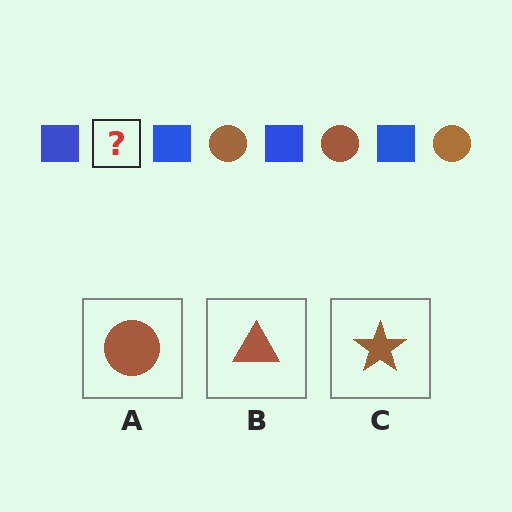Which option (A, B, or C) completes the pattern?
A.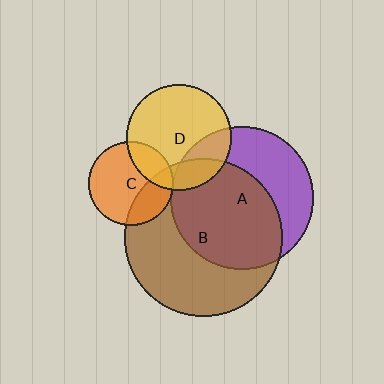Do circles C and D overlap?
Yes.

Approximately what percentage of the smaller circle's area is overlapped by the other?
Approximately 25%.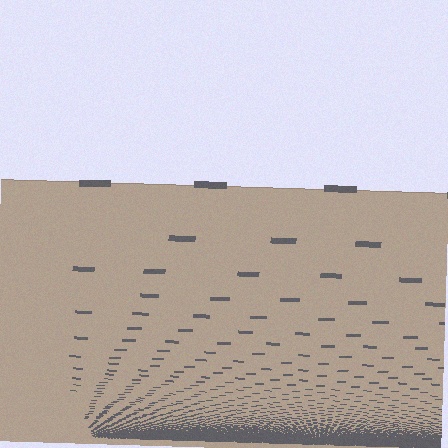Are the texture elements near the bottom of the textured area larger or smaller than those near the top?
Smaller. The gradient is inverted — elements near the bottom are smaller and denser.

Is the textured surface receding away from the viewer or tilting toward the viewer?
The surface appears to tilt toward the viewer. Texture elements get larger and sparser toward the top.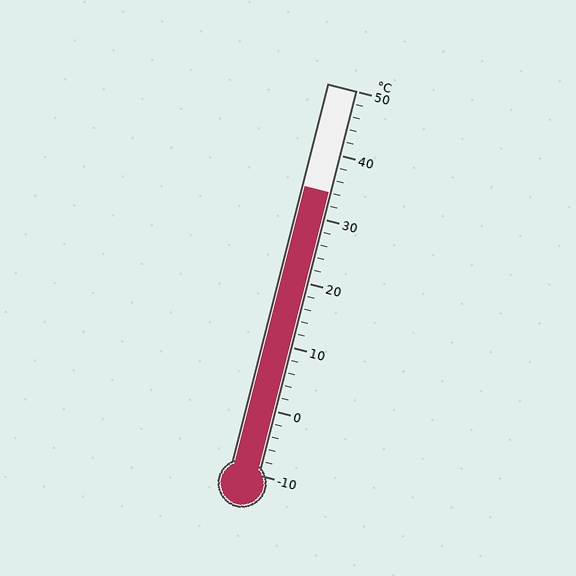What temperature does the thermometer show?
The thermometer shows approximately 34°C.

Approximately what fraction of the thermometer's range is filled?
The thermometer is filled to approximately 75% of its range.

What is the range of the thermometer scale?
The thermometer scale ranges from -10°C to 50°C.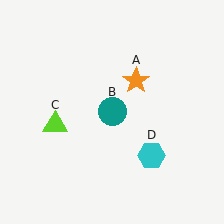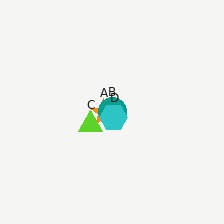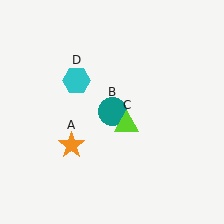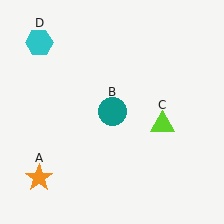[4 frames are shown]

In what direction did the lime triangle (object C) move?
The lime triangle (object C) moved right.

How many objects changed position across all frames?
3 objects changed position: orange star (object A), lime triangle (object C), cyan hexagon (object D).